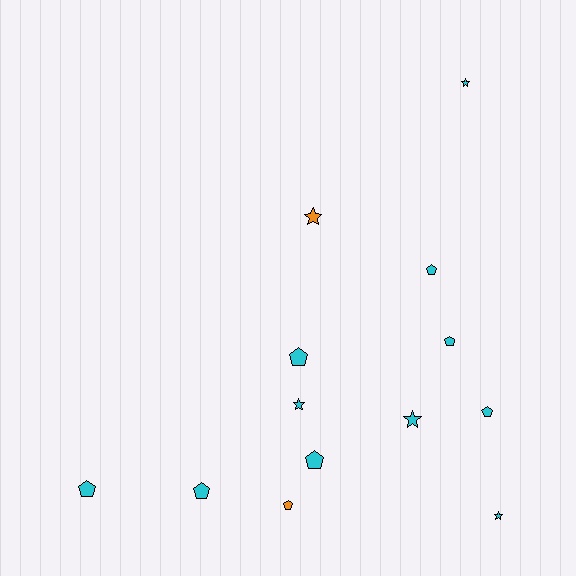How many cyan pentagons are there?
There are 7 cyan pentagons.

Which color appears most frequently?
Cyan, with 11 objects.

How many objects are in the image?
There are 13 objects.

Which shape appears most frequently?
Pentagon, with 8 objects.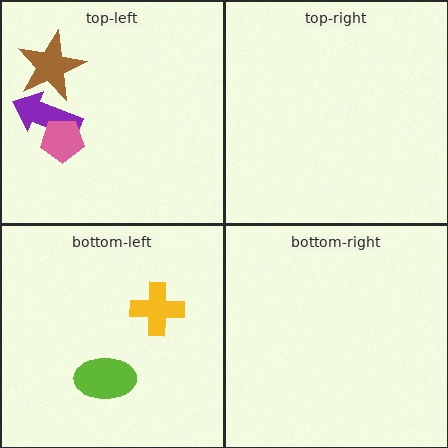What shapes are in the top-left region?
The purple arrow, the pink pentagon, the brown star.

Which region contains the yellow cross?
The bottom-left region.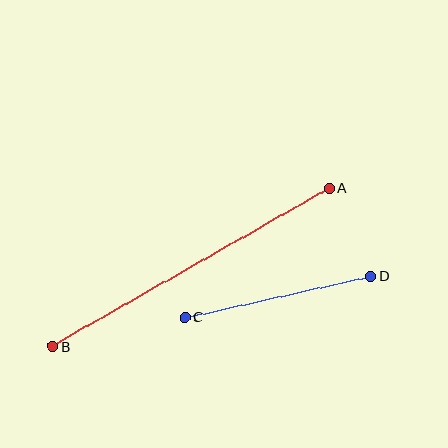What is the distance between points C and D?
The distance is approximately 190 pixels.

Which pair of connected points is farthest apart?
Points A and B are farthest apart.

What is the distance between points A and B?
The distance is approximately 319 pixels.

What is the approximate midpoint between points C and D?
The midpoint is at approximately (278, 297) pixels.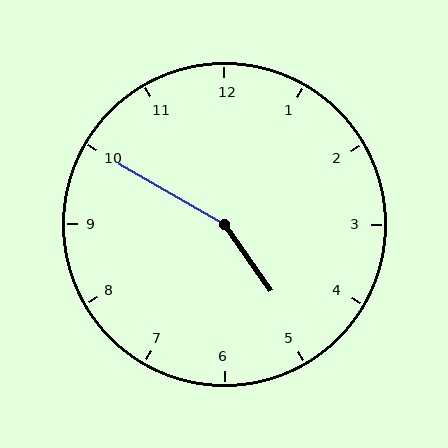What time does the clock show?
4:50.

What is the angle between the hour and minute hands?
Approximately 155 degrees.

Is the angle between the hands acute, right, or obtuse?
It is obtuse.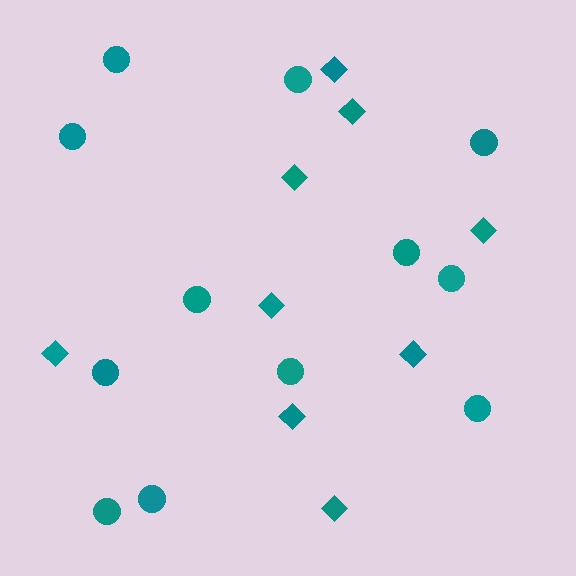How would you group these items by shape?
There are 2 groups: one group of diamonds (9) and one group of circles (12).